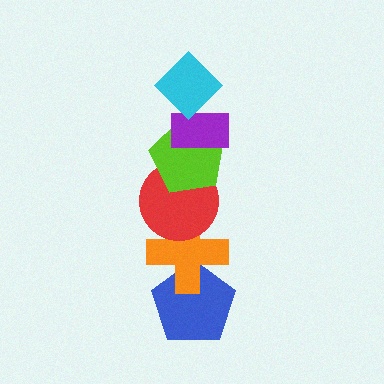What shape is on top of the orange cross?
The red circle is on top of the orange cross.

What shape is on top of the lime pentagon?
The purple rectangle is on top of the lime pentagon.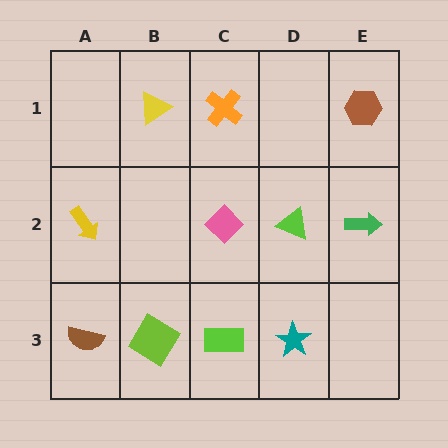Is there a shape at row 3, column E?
No, that cell is empty.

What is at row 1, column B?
A yellow triangle.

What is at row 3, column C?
A lime rectangle.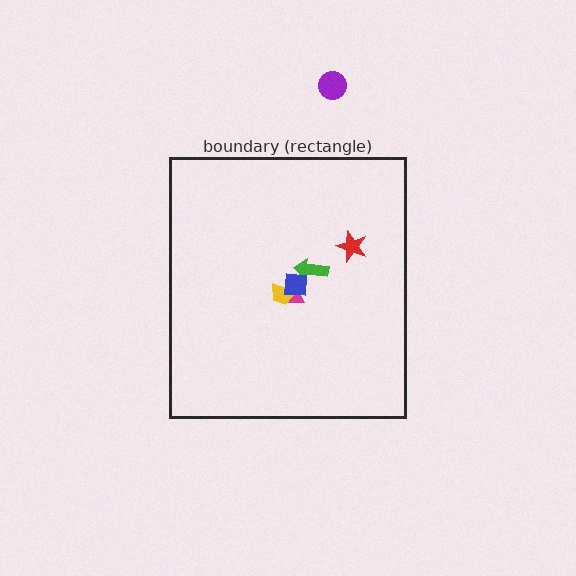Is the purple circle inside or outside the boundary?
Outside.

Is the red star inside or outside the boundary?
Inside.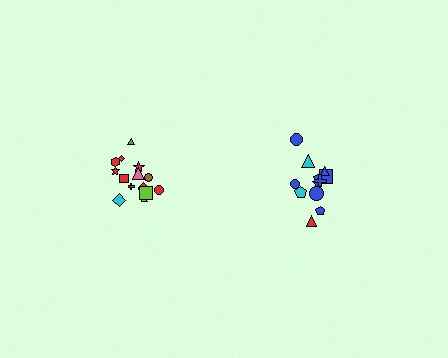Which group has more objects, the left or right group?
The left group.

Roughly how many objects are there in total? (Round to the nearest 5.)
Roughly 25 objects in total.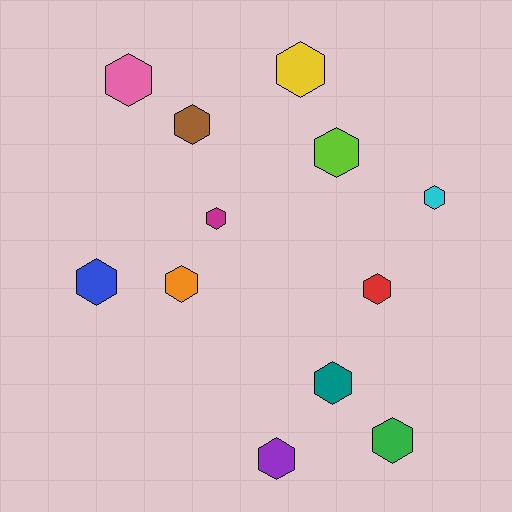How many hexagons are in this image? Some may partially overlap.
There are 12 hexagons.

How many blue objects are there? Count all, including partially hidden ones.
There is 1 blue object.